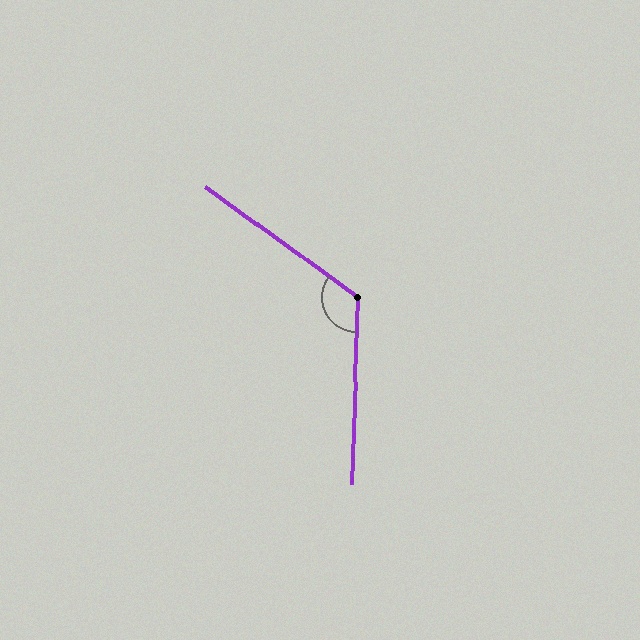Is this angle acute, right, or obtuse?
It is obtuse.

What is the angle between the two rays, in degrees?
Approximately 124 degrees.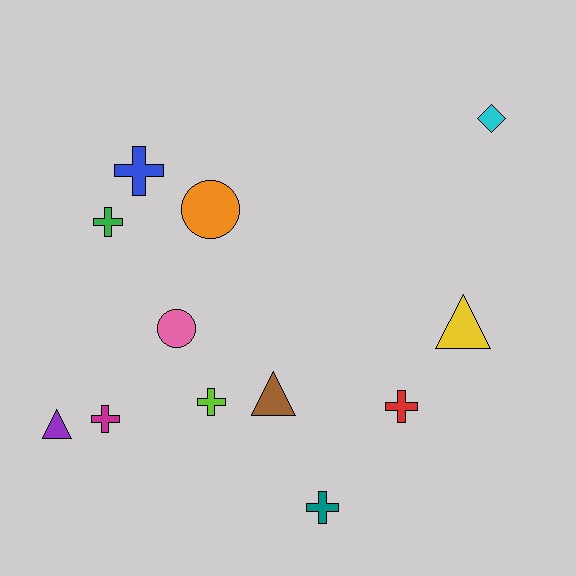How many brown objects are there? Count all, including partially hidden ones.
There is 1 brown object.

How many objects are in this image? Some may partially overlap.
There are 12 objects.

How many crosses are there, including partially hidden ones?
There are 6 crosses.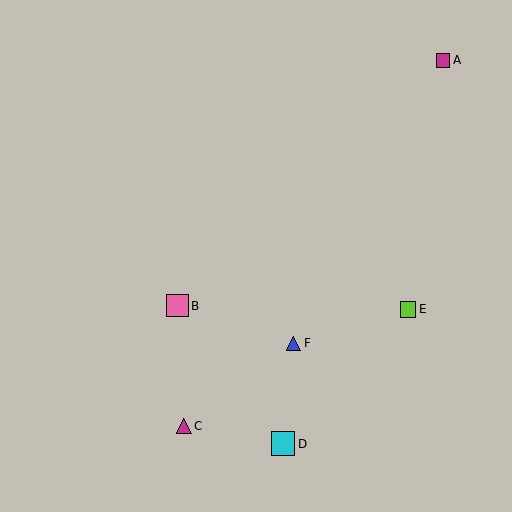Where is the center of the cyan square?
The center of the cyan square is at (283, 444).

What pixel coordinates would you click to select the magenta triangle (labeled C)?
Click at (184, 426) to select the magenta triangle C.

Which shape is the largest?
The cyan square (labeled D) is the largest.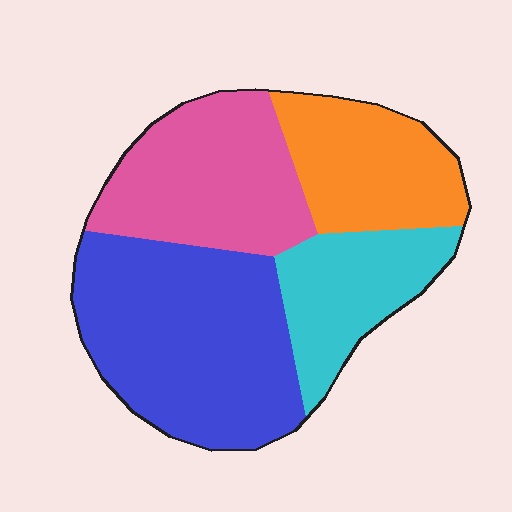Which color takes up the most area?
Blue, at roughly 40%.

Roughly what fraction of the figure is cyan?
Cyan covers about 15% of the figure.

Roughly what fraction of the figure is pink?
Pink covers 25% of the figure.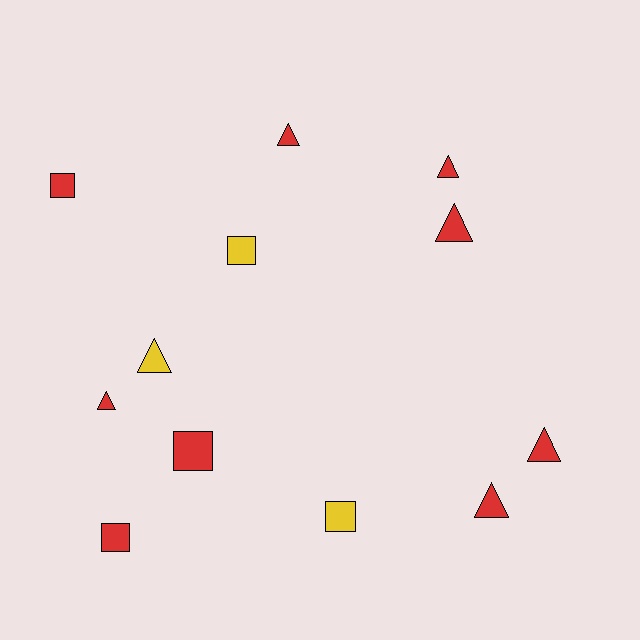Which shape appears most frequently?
Triangle, with 7 objects.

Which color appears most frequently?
Red, with 9 objects.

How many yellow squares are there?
There are 2 yellow squares.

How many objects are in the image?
There are 12 objects.